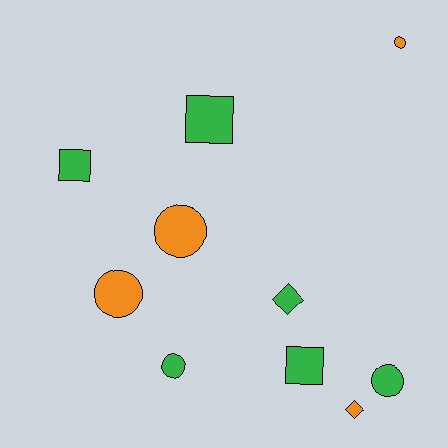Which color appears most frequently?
Green, with 6 objects.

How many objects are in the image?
There are 10 objects.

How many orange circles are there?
There are 3 orange circles.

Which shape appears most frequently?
Circle, with 5 objects.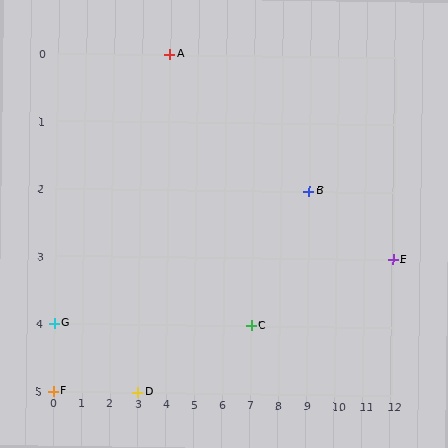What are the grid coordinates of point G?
Point G is at grid coordinates (0, 4).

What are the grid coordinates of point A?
Point A is at grid coordinates (4, 0).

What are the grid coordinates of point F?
Point F is at grid coordinates (0, 5).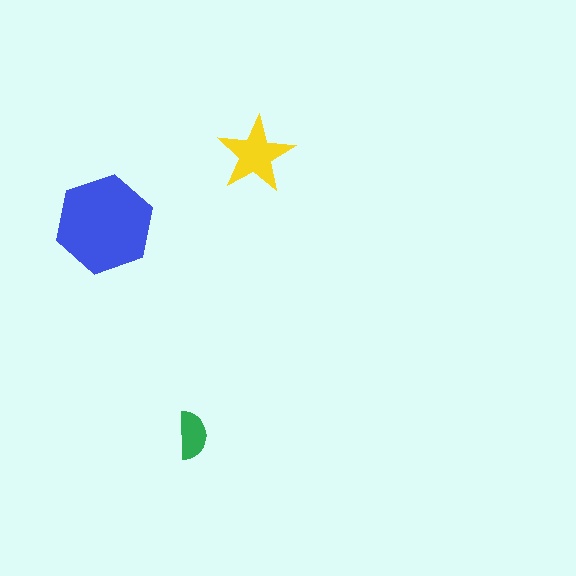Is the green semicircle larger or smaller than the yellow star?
Smaller.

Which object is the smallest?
The green semicircle.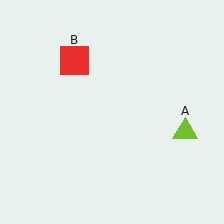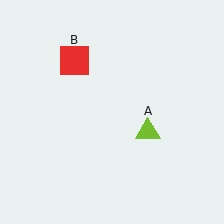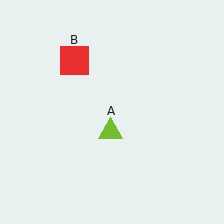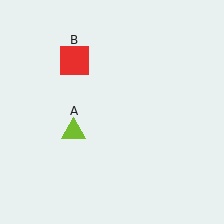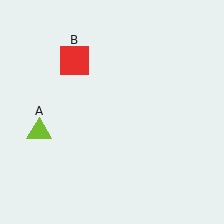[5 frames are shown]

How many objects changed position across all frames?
1 object changed position: lime triangle (object A).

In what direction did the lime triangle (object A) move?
The lime triangle (object A) moved left.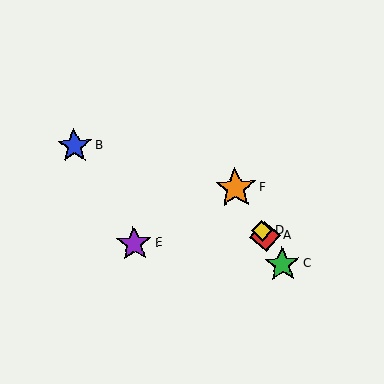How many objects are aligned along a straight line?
4 objects (A, C, D, F) are aligned along a straight line.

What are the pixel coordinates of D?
Object D is at (262, 231).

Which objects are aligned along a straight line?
Objects A, C, D, F are aligned along a straight line.